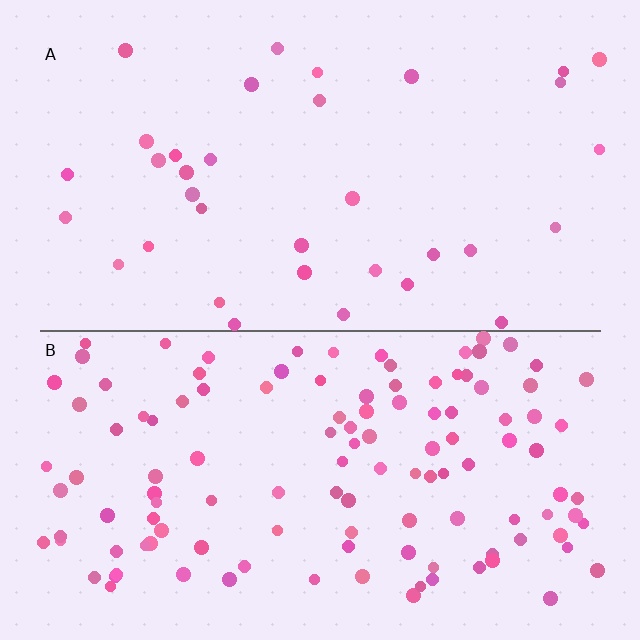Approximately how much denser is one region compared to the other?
Approximately 3.6× — region B over region A.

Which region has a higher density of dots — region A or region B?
B (the bottom).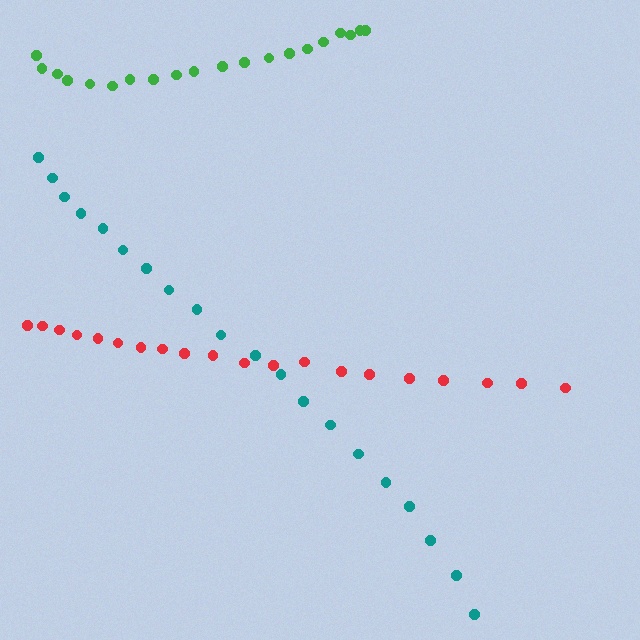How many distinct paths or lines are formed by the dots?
There are 3 distinct paths.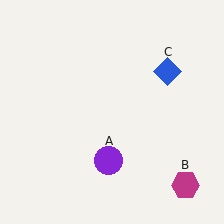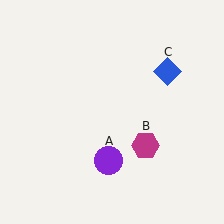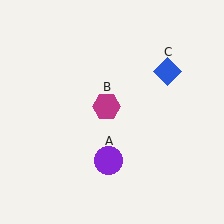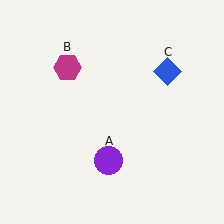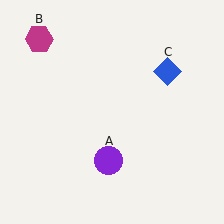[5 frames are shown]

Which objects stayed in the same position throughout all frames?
Purple circle (object A) and blue diamond (object C) remained stationary.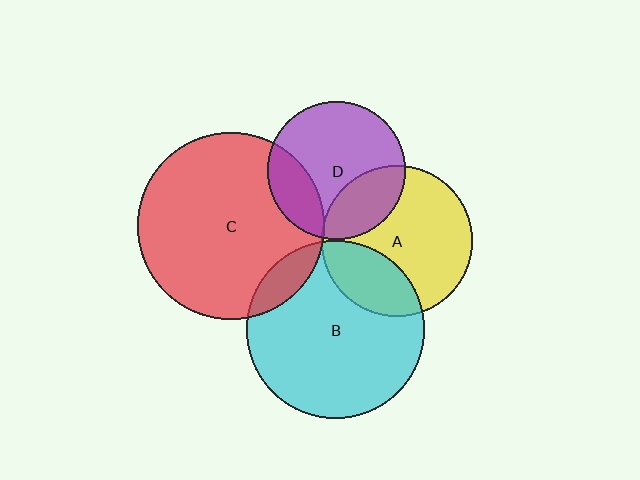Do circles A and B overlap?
Yes.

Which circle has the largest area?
Circle C (red).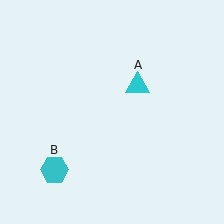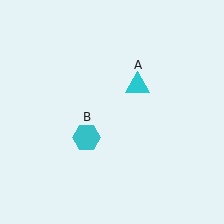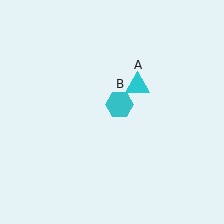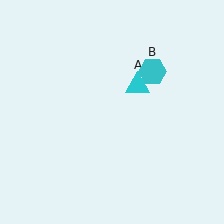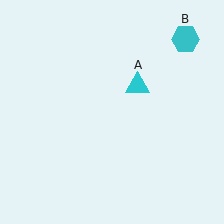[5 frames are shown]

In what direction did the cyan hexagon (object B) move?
The cyan hexagon (object B) moved up and to the right.